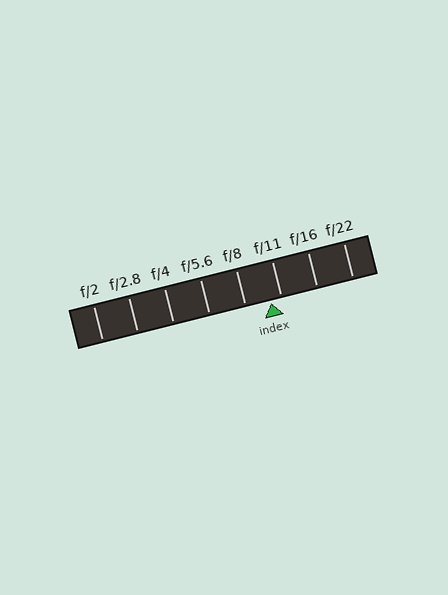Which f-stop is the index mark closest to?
The index mark is closest to f/11.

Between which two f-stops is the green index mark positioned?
The index mark is between f/8 and f/11.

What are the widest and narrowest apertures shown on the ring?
The widest aperture shown is f/2 and the narrowest is f/22.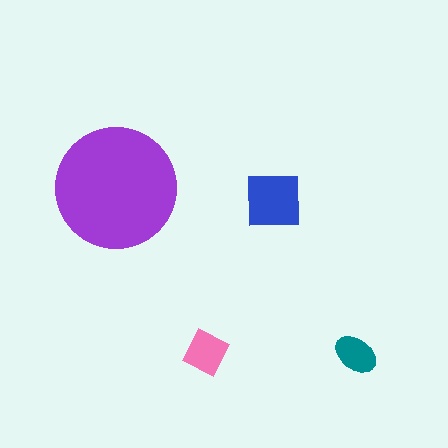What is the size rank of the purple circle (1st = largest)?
1st.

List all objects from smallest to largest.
The teal ellipse, the pink square, the blue square, the purple circle.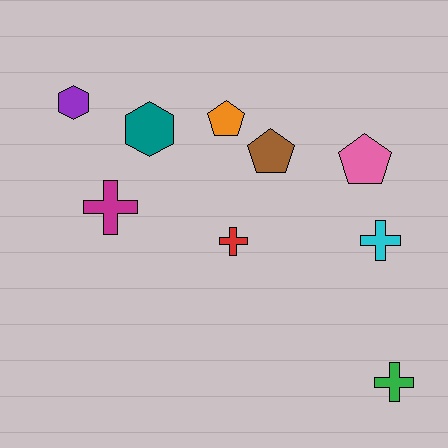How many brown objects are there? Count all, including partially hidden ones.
There is 1 brown object.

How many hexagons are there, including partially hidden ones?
There are 2 hexagons.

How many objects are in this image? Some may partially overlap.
There are 9 objects.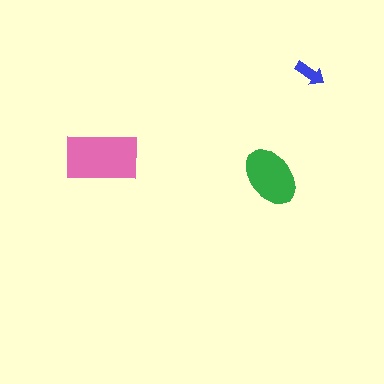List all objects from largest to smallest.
The pink rectangle, the green ellipse, the blue arrow.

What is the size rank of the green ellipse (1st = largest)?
2nd.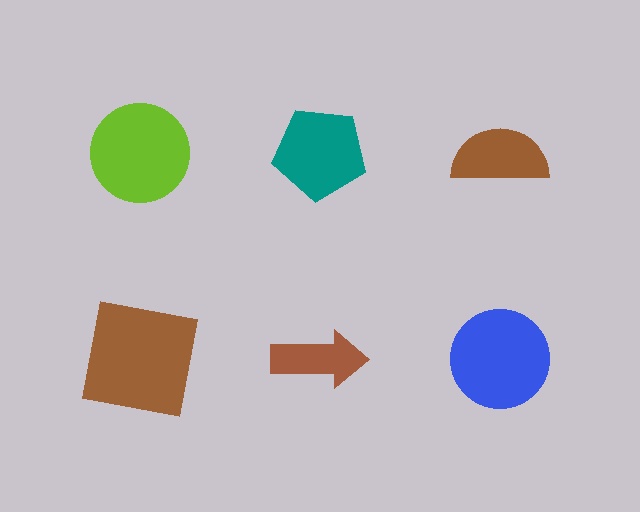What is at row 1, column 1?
A lime circle.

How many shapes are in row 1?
3 shapes.